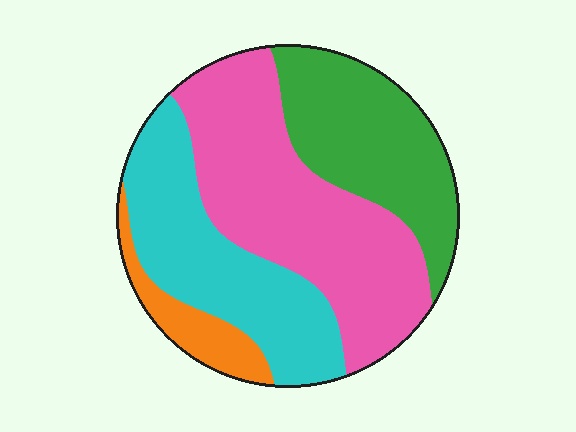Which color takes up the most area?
Pink, at roughly 40%.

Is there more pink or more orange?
Pink.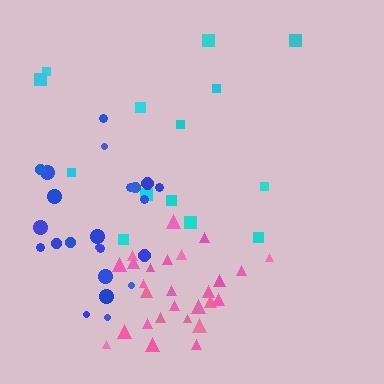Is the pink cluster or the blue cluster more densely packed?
Pink.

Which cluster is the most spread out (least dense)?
Cyan.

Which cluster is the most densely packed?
Pink.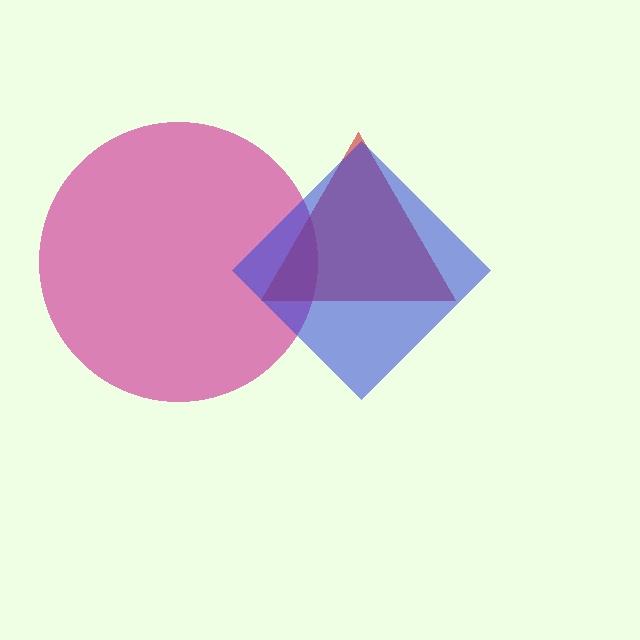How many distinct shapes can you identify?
There are 3 distinct shapes: a magenta circle, a red triangle, a blue diamond.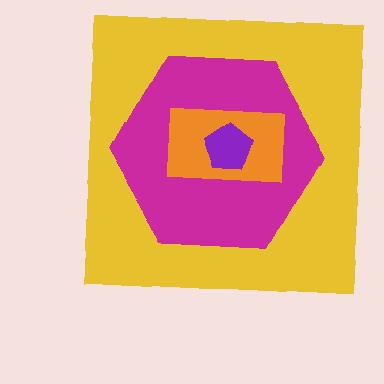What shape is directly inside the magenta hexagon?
The orange rectangle.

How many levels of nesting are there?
4.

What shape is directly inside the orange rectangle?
The purple pentagon.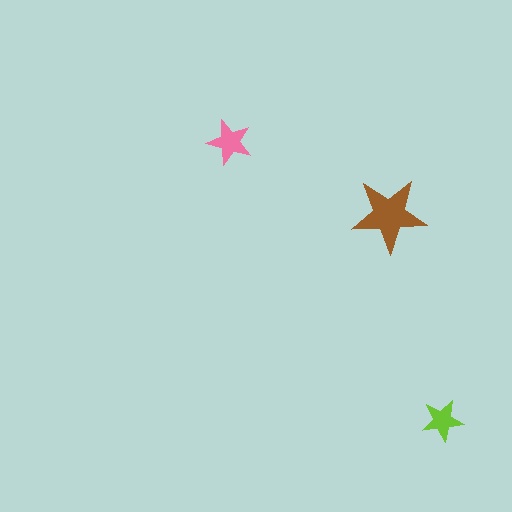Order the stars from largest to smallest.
the brown one, the pink one, the lime one.